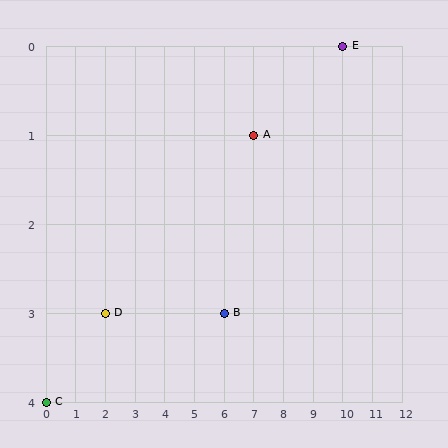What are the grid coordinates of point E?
Point E is at grid coordinates (10, 0).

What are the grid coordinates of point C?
Point C is at grid coordinates (0, 4).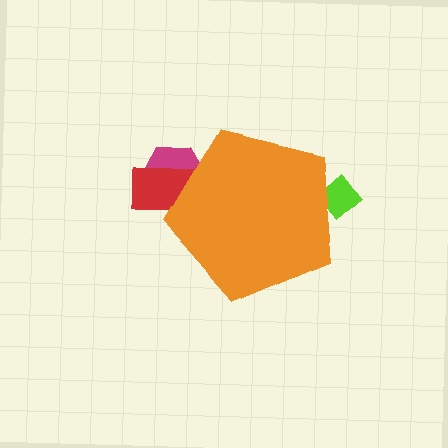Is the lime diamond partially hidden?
Yes, the lime diamond is partially hidden behind the orange pentagon.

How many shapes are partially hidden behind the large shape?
3 shapes are partially hidden.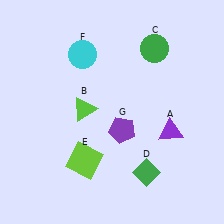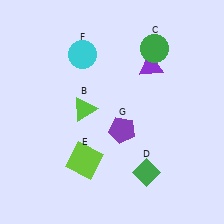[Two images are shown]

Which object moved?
The purple triangle (A) moved up.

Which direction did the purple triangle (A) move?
The purple triangle (A) moved up.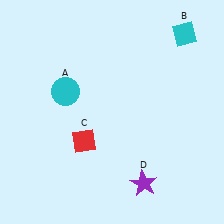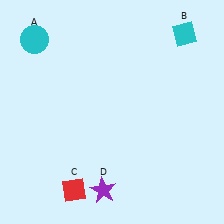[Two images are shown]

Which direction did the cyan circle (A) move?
The cyan circle (A) moved up.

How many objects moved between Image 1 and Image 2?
3 objects moved between the two images.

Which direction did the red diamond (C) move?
The red diamond (C) moved down.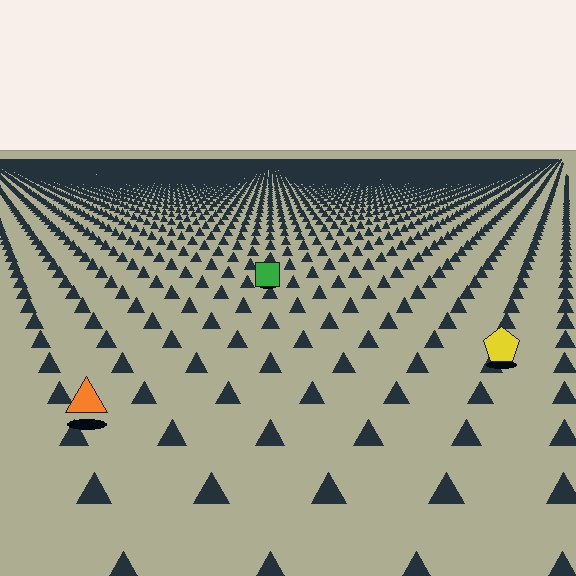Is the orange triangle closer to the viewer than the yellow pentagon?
Yes. The orange triangle is closer — you can tell from the texture gradient: the ground texture is coarser near it.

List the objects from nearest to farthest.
From nearest to farthest: the orange triangle, the yellow pentagon, the green square.